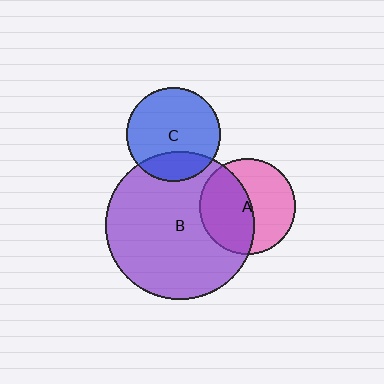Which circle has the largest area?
Circle B (purple).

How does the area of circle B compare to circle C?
Approximately 2.5 times.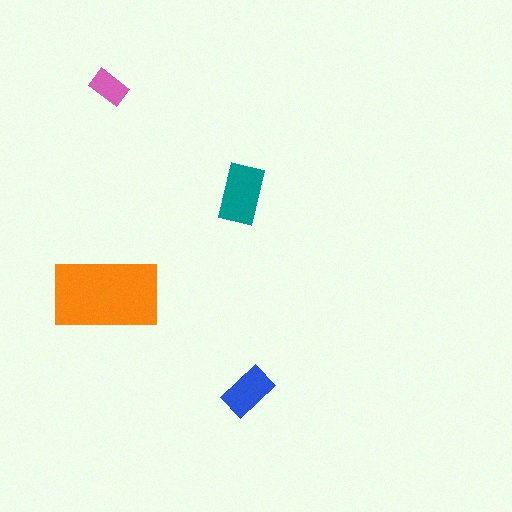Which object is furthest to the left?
The orange rectangle is leftmost.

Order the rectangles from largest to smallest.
the orange one, the teal one, the blue one, the pink one.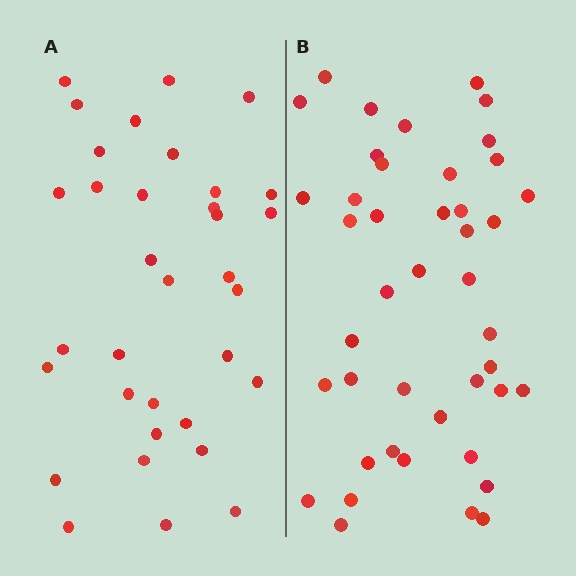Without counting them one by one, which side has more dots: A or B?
Region B (the right region) has more dots.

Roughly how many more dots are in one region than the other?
Region B has roughly 8 or so more dots than region A.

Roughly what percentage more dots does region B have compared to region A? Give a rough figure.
About 25% more.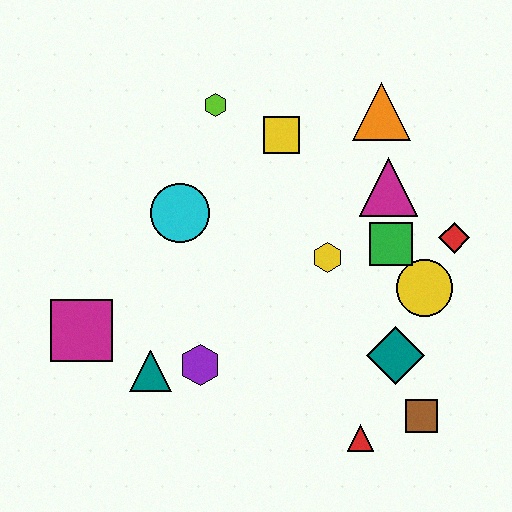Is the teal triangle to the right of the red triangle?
No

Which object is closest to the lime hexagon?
The yellow square is closest to the lime hexagon.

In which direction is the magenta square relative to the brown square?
The magenta square is to the left of the brown square.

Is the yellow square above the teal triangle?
Yes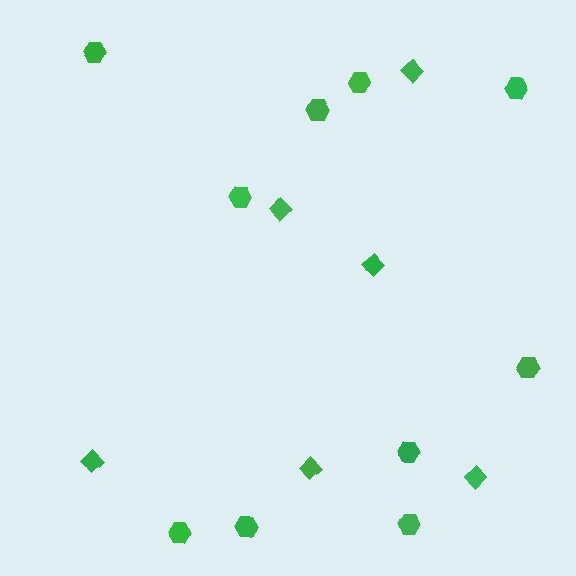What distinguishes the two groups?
There are 2 groups: one group of diamonds (6) and one group of hexagons (10).